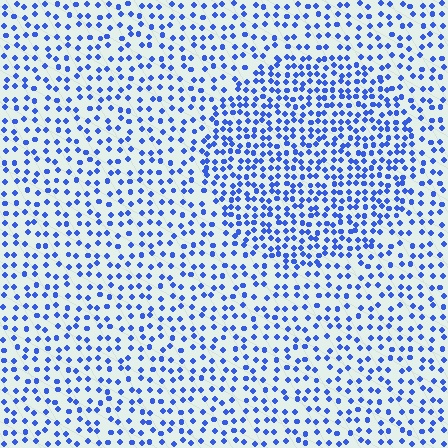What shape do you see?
I see a circle.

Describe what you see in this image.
The image contains small blue elements arranged at two different densities. A circle-shaped region is visible where the elements are more densely packed than the surrounding area.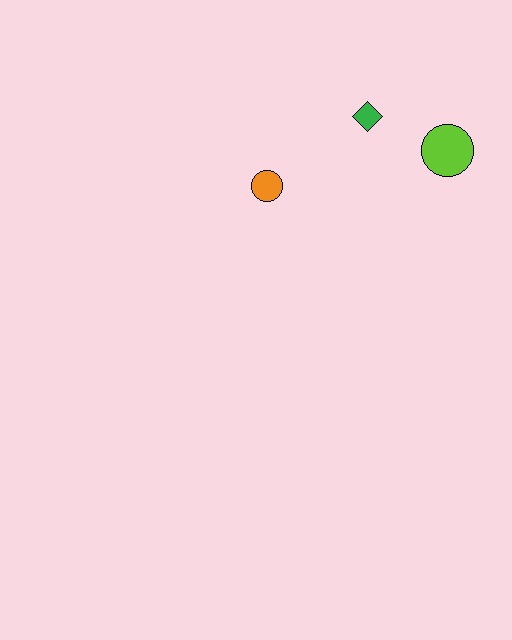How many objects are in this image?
There are 3 objects.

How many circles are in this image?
There are 2 circles.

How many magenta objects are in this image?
There are no magenta objects.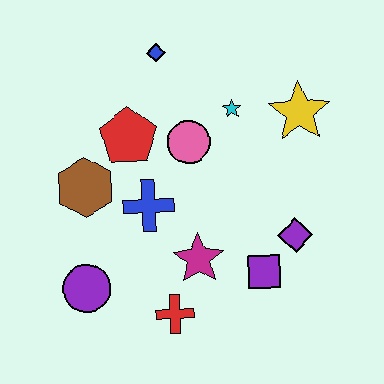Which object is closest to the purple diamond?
The purple square is closest to the purple diamond.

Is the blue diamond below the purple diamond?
No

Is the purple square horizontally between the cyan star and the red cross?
No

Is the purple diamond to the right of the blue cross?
Yes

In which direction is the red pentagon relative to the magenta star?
The red pentagon is above the magenta star.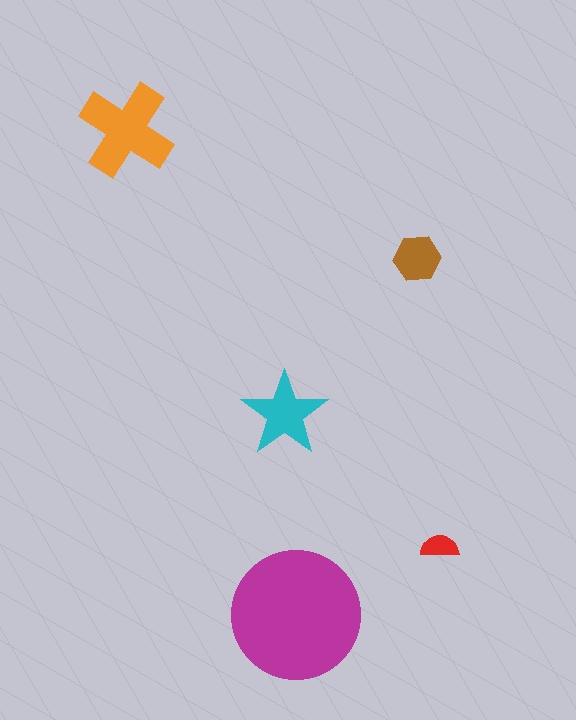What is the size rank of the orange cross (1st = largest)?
2nd.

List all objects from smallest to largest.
The red semicircle, the brown hexagon, the cyan star, the orange cross, the magenta circle.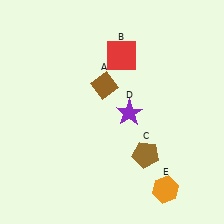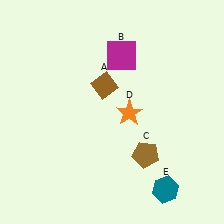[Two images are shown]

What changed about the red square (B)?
In Image 1, B is red. In Image 2, it changed to magenta.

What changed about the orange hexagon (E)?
In Image 1, E is orange. In Image 2, it changed to teal.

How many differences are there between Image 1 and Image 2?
There are 3 differences between the two images.